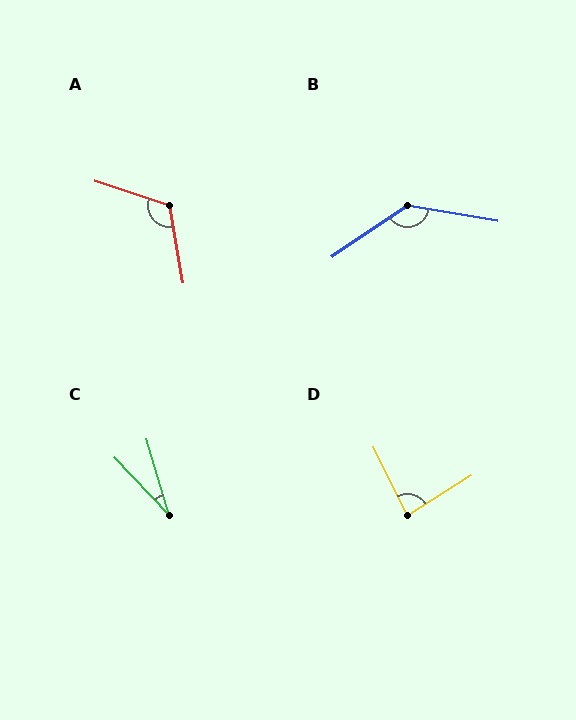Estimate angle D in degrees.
Approximately 84 degrees.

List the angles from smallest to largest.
C (27°), D (84°), A (118°), B (136°).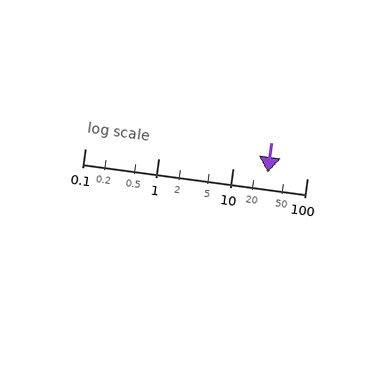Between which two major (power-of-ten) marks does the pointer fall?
The pointer is between 10 and 100.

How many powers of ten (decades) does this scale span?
The scale spans 3 decades, from 0.1 to 100.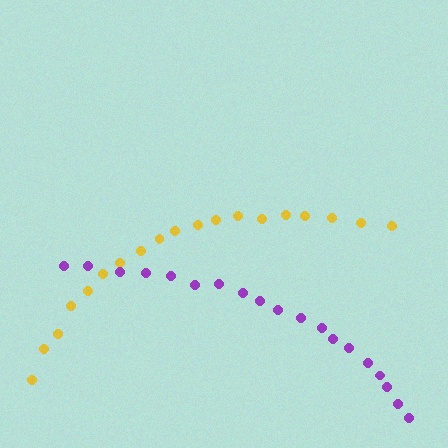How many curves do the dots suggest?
There are 2 distinct paths.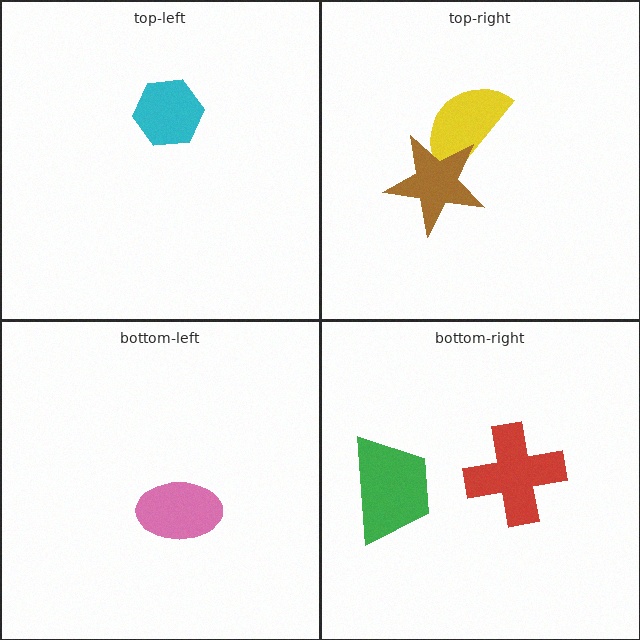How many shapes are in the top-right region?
2.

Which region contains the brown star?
The top-right region.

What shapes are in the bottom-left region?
The pink ellipse.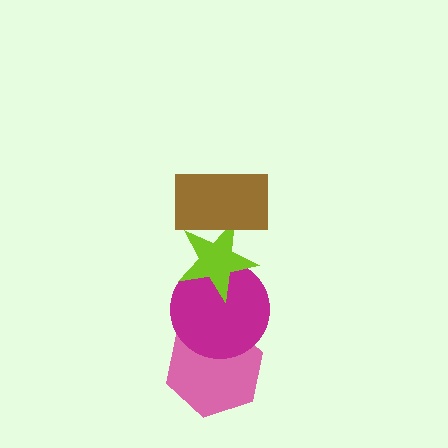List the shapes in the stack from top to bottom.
From top to bottom: the brown rectangle, the lime star, the magenta circle, the pink hexagon.